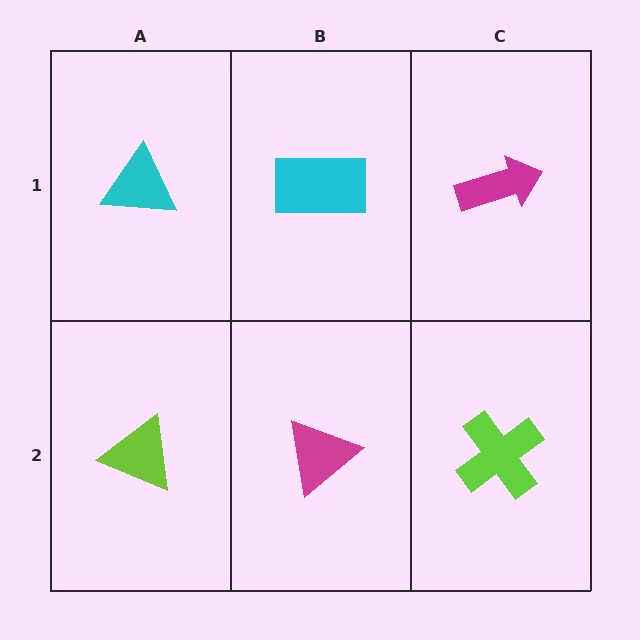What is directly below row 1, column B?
A magenta triangle.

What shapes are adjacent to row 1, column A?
A lime triangle (row 2, column A), a cyan rectangle (row 1, column B).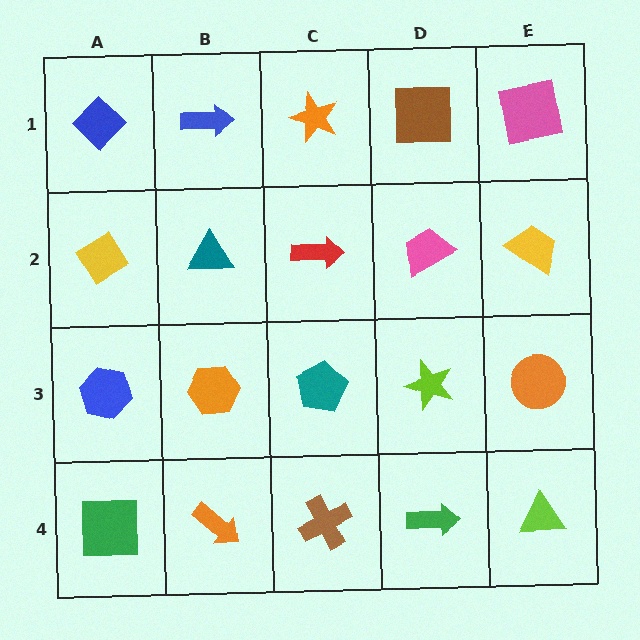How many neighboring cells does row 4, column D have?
3.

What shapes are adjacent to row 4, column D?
A lime star (row 3, column D), a brown cross (row 4, column C), a lime triangle (row 4, column E).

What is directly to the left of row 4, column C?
An orange arrow.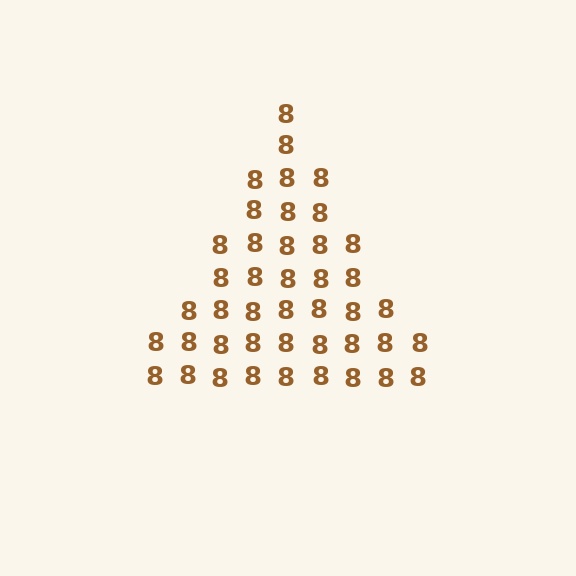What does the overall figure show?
The overall figure shows a triangle.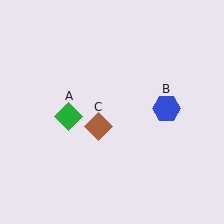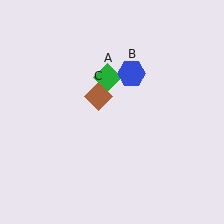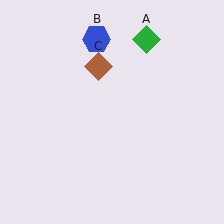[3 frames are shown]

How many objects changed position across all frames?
3 objects changed position: green diamond (object A), blue hexagon (object B), brown diamond (object C).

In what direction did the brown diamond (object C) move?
The brown diamond (object C) moved up.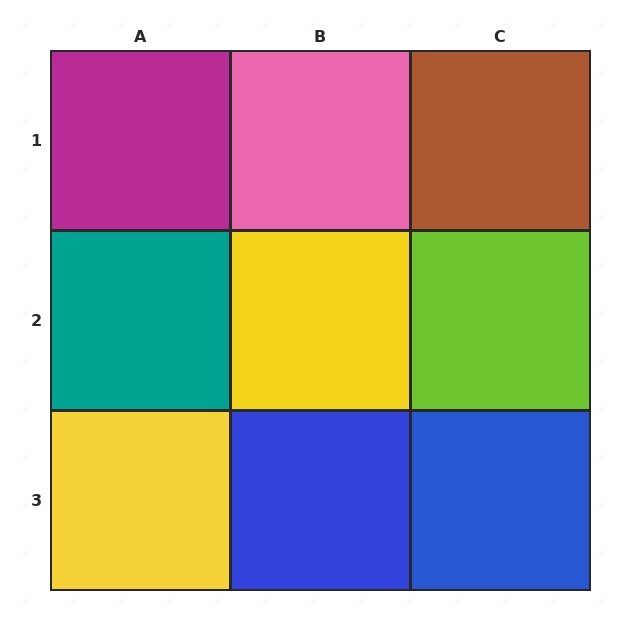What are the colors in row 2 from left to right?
Teal, yellow, lime.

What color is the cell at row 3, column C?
Blue.